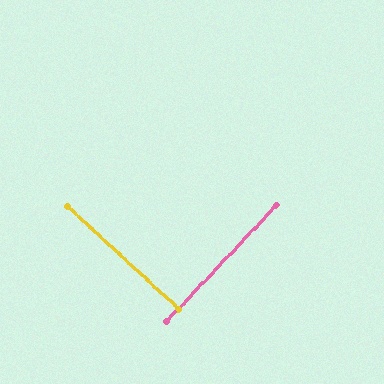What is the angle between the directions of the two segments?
Approximately 89 degrees.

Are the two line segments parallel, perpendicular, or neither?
Perpendicular — they meet at approximately 89°.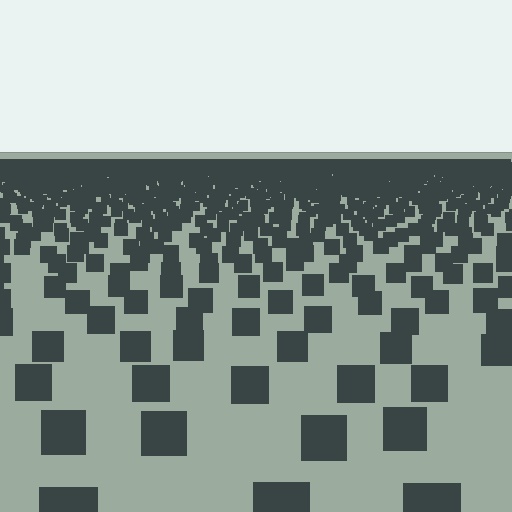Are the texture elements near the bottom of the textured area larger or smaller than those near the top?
Larger. Near the bottom, elements are closer to the viewer and appear at a bigger on-screen size.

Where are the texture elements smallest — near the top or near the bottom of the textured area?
Near the top.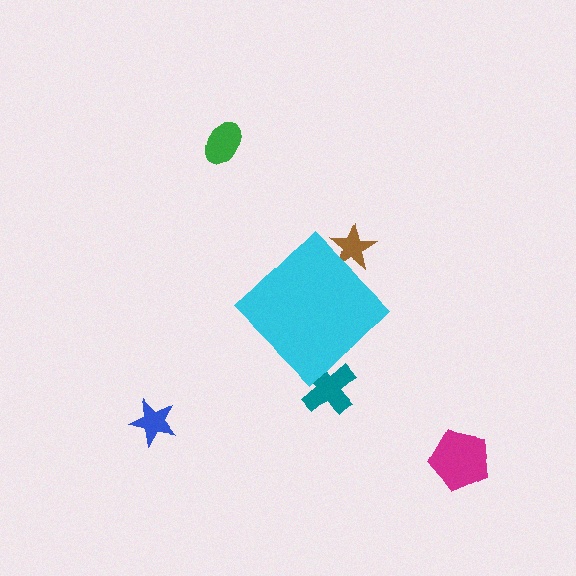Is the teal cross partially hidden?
Yes, the teal cross is partially hidden behind the cyan diamond.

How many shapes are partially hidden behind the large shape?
2 shapes are partially hidden.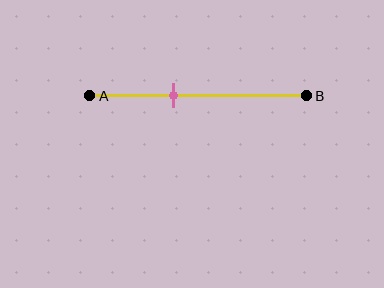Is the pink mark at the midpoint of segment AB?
No, the mark is at about 40% from A, not at the 50% midpoint.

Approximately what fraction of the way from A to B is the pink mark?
The pink mark is approximately 40% of the way from A to B.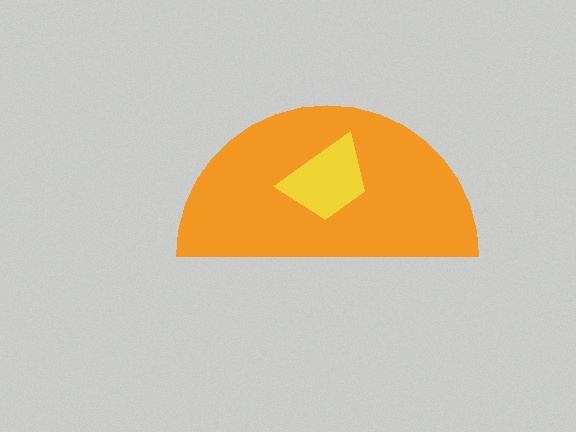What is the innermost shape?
The yellow trapezoid.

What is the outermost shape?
The orange semicircle.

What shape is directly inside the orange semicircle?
The yellow trapezoid.